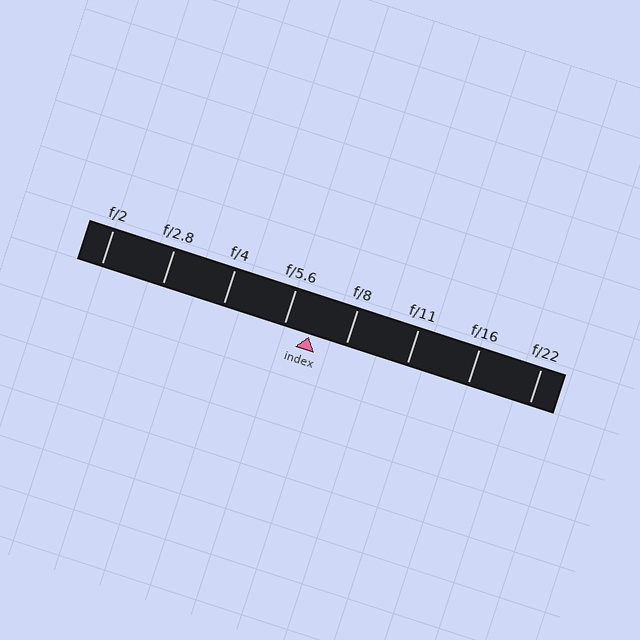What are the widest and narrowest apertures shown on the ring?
The widest aperture shown is f/2 and the narrowest is f/22.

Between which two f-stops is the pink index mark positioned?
The index mark is between f/5.6 and f/8.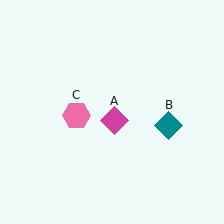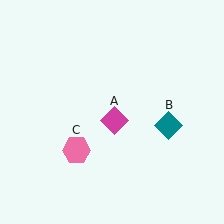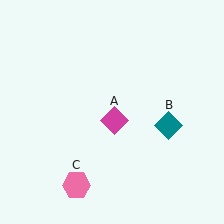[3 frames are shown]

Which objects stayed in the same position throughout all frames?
Magenta diamond (object A) and teal diamond (object B) remained stationary.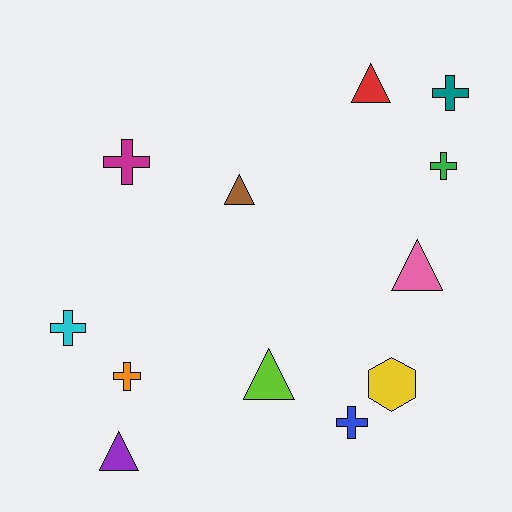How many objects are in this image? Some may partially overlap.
There are 12 objects.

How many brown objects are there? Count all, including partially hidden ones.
There is 1 brown object.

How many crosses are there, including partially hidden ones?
There are 6 crosses.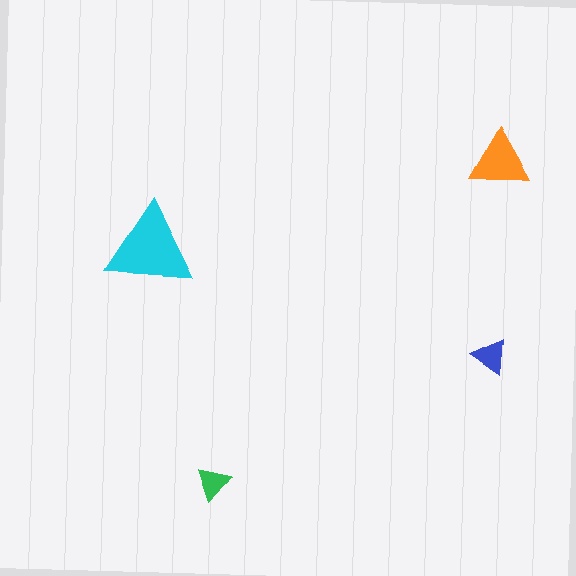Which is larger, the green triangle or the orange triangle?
The orange one.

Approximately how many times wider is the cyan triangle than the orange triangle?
About 1.5 times wider.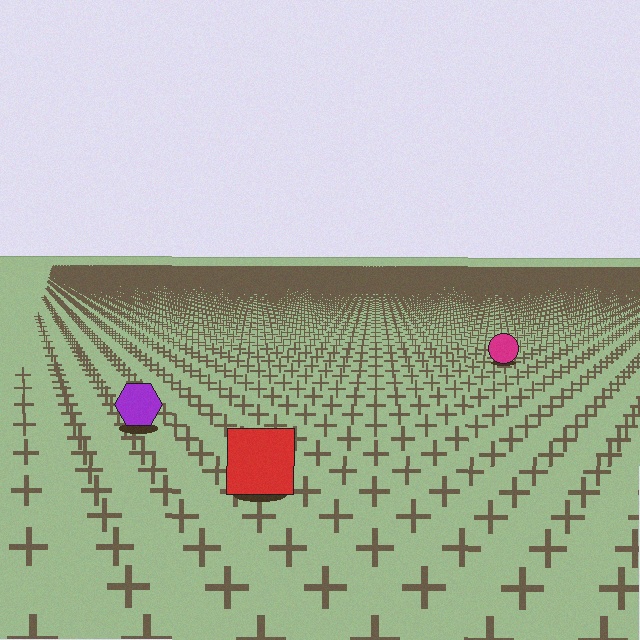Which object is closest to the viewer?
The red square is closest. The texture marks near it are larger and more spread out.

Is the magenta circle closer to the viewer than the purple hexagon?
No. The purple hexagon is closer — you can tell from the texture gradient: the ground texture is coarser near it.